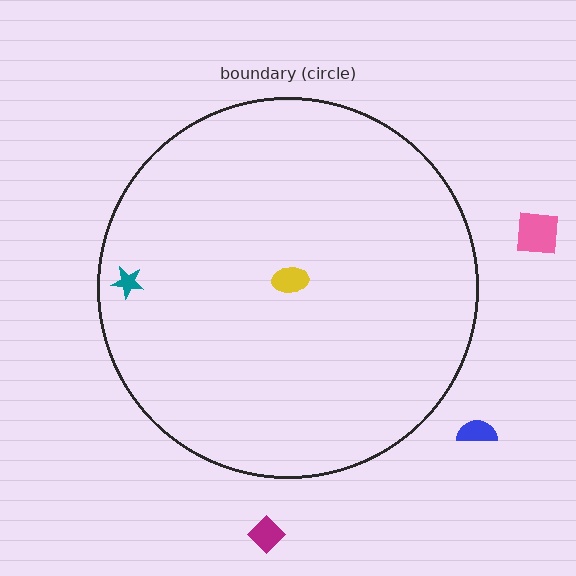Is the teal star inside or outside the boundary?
Inside.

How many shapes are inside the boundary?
2 inside, 3 outside.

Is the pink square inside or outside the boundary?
Outside.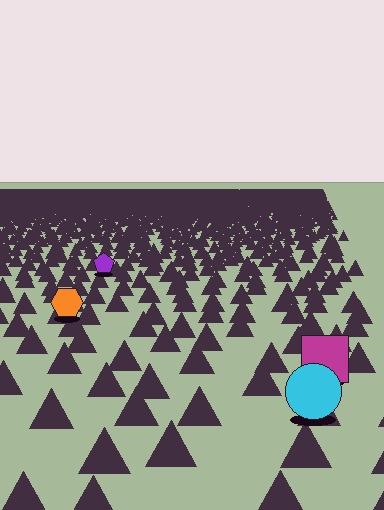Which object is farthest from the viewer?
The purple pentagon is farthest from the viewer. It appears smaller and the ground texture around it is denser.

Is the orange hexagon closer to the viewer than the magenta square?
No. The magenta square is closer — you can tell from the texture gradient: the ground texture is coarser near it.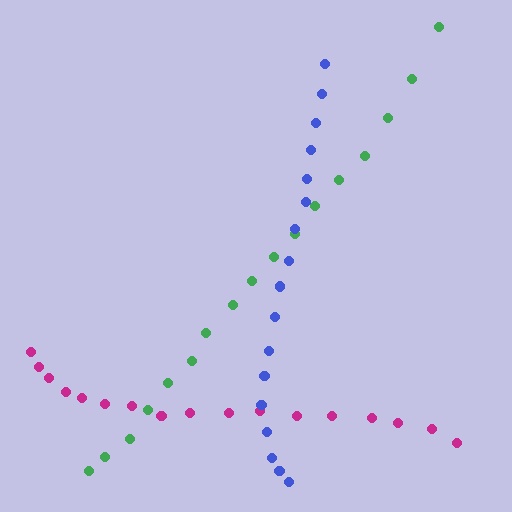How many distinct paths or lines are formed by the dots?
There are 3 distinct paths.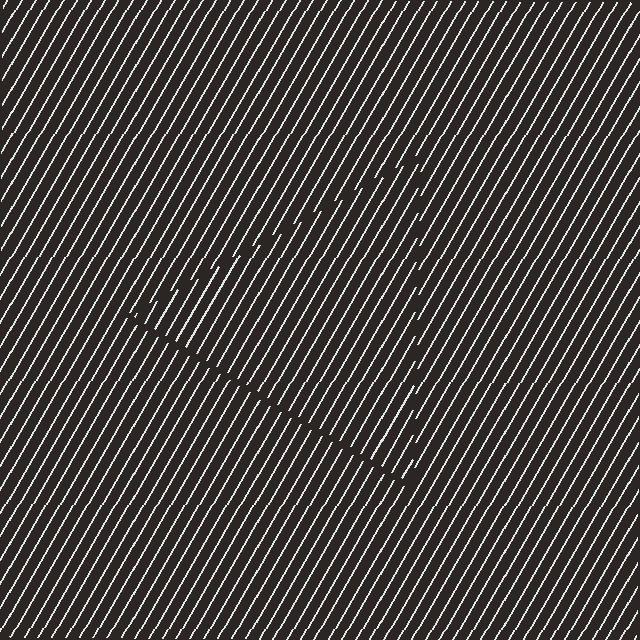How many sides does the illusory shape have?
3 sides — the line-ends trace a triangle.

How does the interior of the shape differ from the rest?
The interior of the shape contains the same grating, shifted by half a period — the contour is defined by the phase discontinuity where line-ends from the inner and outer gratings abut.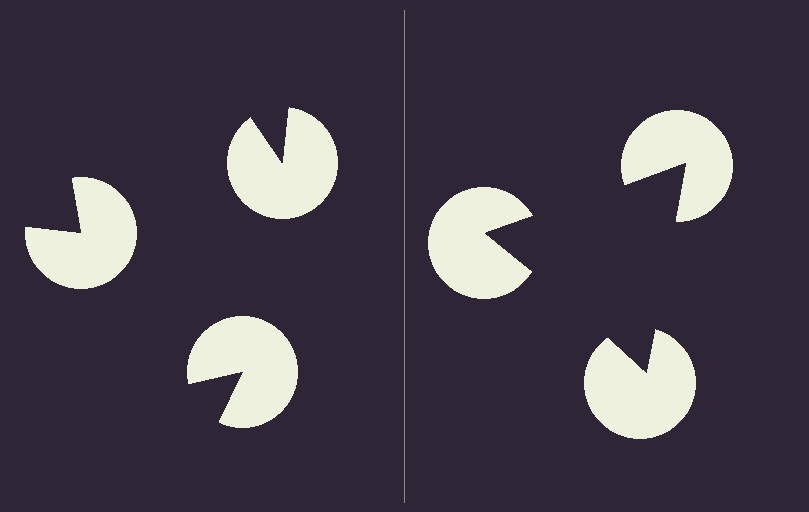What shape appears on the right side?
An illusory triangle.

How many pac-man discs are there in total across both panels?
6 — 3 on each side.